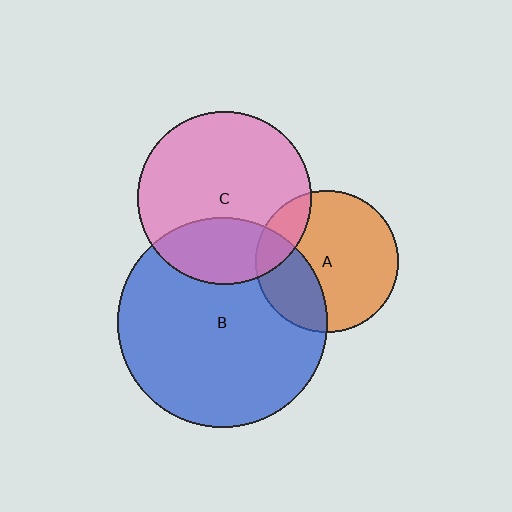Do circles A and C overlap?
Yes.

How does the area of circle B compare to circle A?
Approximately 2.2 times.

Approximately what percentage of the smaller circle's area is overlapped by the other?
Approximately 15%.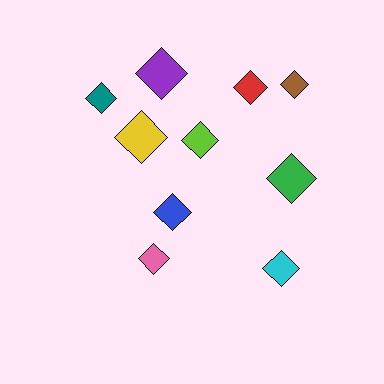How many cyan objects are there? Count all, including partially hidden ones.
There is 1 cyan object.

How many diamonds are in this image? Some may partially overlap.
There are 10 diamonds.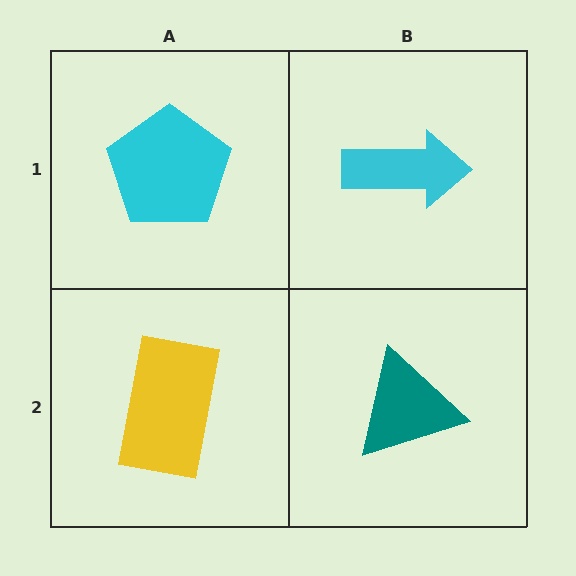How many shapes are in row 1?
2 shapes.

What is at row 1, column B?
A cyan arrow.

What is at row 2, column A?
A yellow rectangle.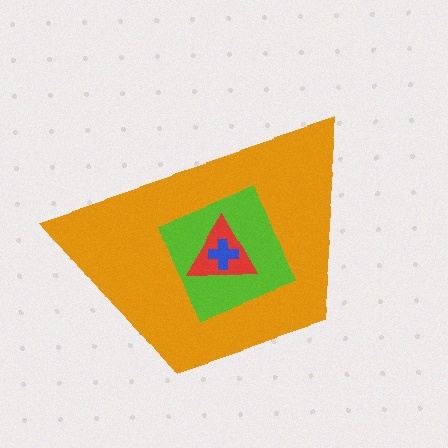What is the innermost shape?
The blue cross.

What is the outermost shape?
The orange trapezoid.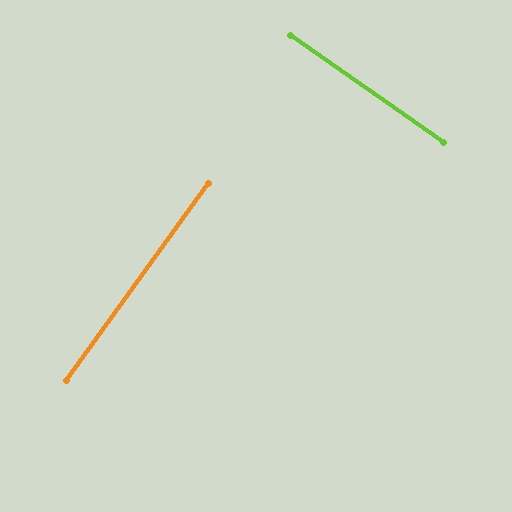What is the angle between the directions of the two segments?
Approximately 89 degrees.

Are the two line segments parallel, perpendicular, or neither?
Perpendicular — they meet at approximately 89°.